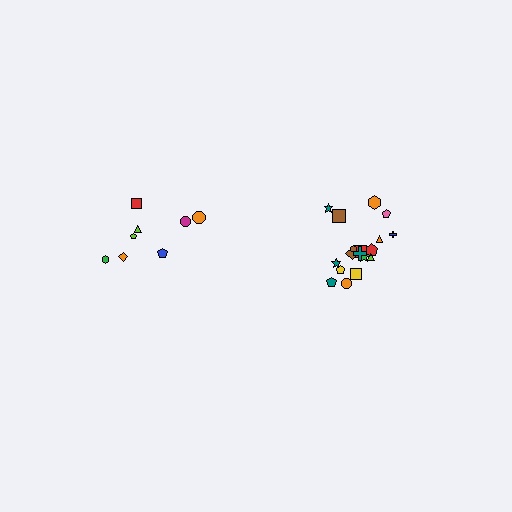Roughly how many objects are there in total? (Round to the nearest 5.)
Roughly 25 objects in total.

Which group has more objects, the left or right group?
The right group.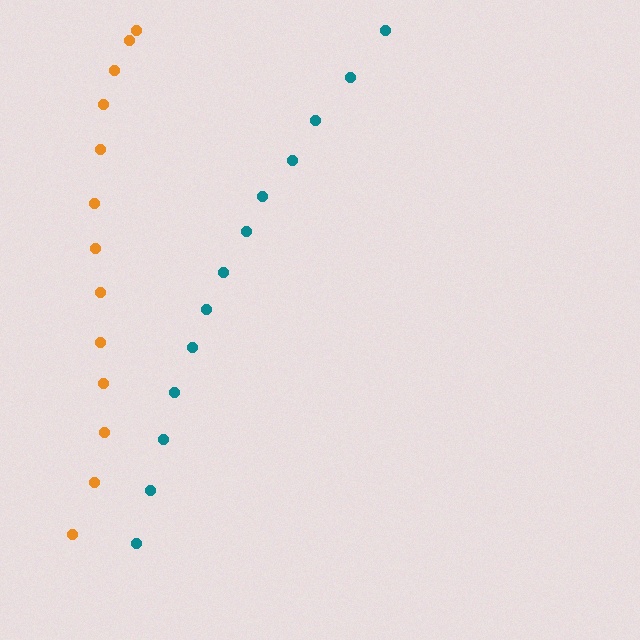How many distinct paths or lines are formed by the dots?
There are 2 distinct paths.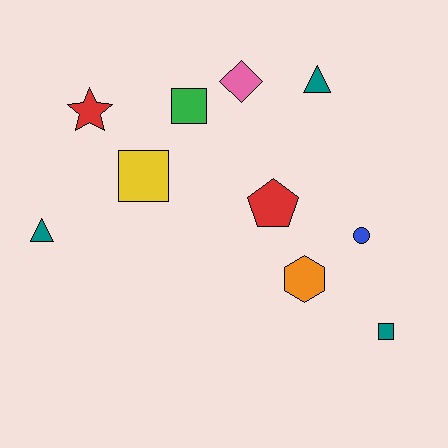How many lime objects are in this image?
There are no lime objects.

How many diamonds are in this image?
There is 1 diamond.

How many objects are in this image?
There are 10 objects.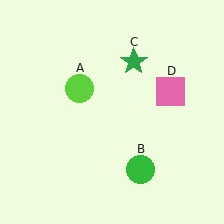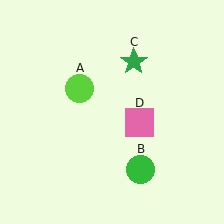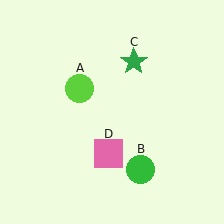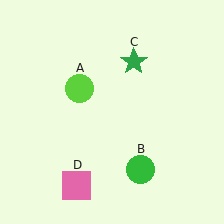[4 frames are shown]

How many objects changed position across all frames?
1 object changed position: pink square (object D).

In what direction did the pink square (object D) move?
The pink square (object D) moved down and to the left.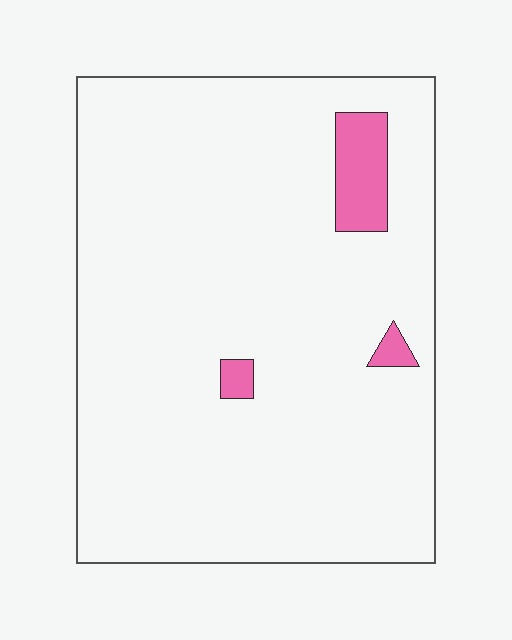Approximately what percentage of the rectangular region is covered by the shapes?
Approximately 5%.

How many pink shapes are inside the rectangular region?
3.